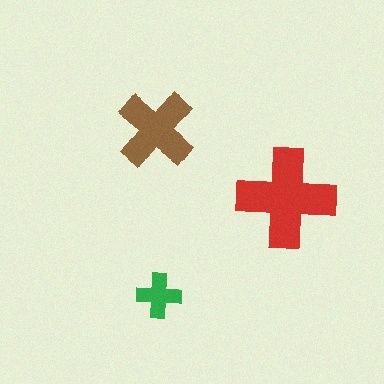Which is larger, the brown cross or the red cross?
The red one.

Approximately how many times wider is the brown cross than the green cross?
About 2 times wider.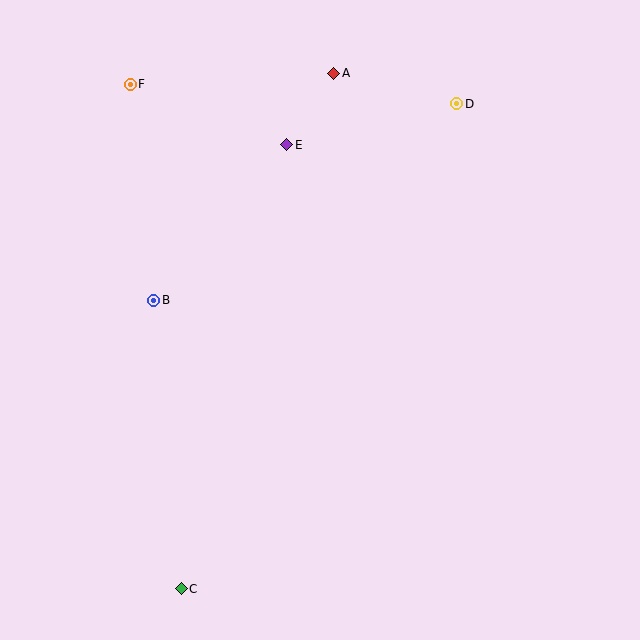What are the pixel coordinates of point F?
Point F is at (130, 84).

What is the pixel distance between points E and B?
The distance between E and B is 204 pixels.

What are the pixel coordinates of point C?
Point C is at (181, 589).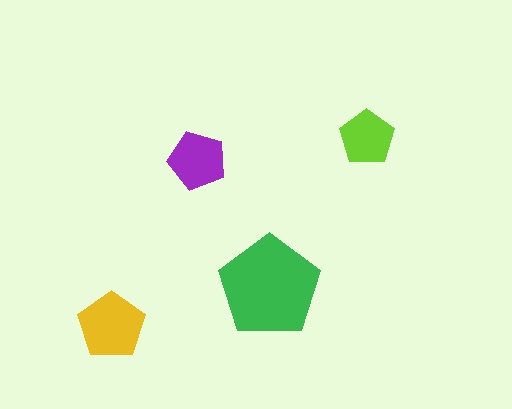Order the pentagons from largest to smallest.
the green one, the yellow one, the purple one, the lime one.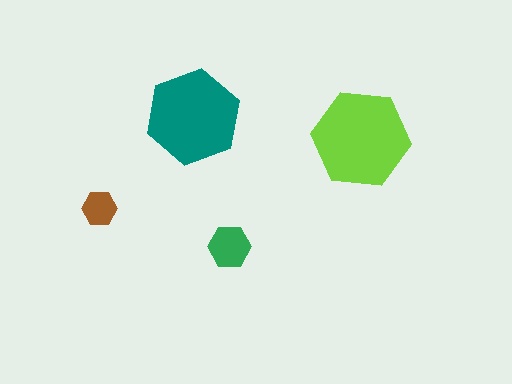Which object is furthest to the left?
The brown hexagon is leftmost.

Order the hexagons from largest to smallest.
the lime one, the teal one, the green one, the brown one.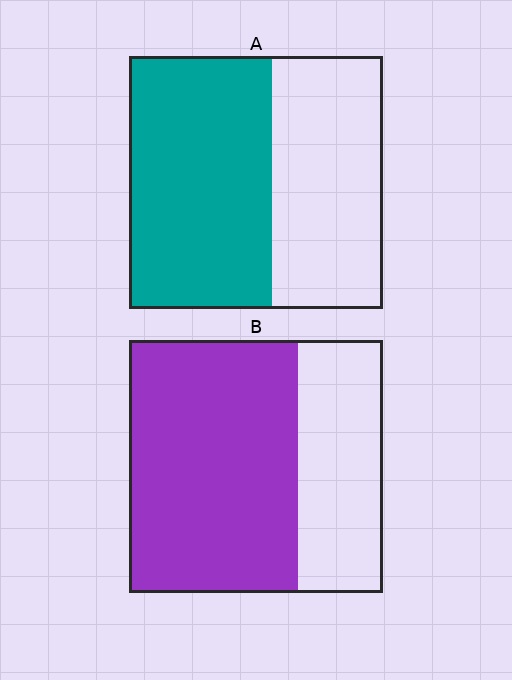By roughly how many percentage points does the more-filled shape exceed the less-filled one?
By roughly 10 percentage points (B over A).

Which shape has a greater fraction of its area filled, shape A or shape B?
Shape B.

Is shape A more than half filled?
Yes.